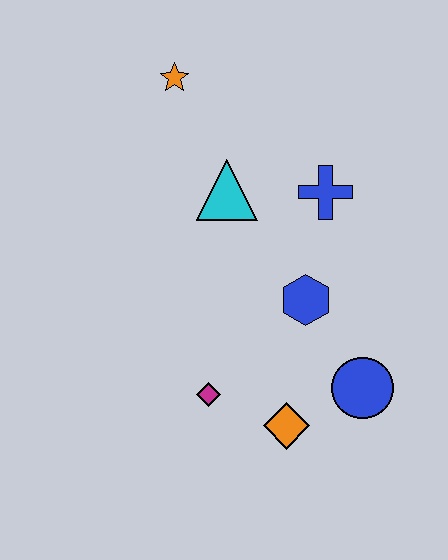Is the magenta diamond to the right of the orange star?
Yes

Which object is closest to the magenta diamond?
The orange diamond is closest to the magenta diamond.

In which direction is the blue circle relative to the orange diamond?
The blue circle is to the right of the orange diamond.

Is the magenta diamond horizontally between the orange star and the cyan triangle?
Yes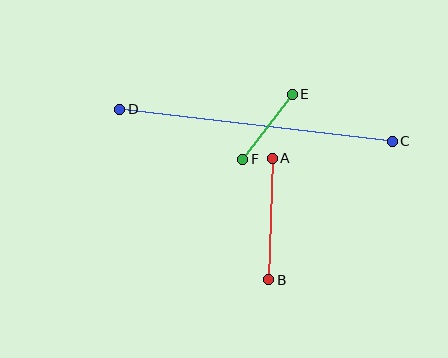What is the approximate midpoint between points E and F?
The midpoint is at approximately (268, 127) pixels.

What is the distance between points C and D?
The distance is approximately 274 pixels.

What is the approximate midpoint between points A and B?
The midpoint is at approximately (271, 219) pixels.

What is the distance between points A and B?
The distance is approximately 122 pixels.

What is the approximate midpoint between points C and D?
The midpoint is at approximately (256, 125) pixels.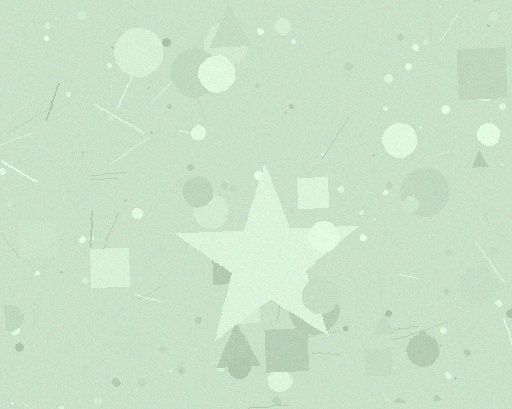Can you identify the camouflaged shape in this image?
The camouflaged shape is a star.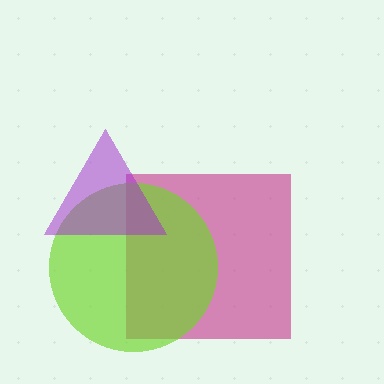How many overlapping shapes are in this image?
There are 3 overlapping shapes in the image.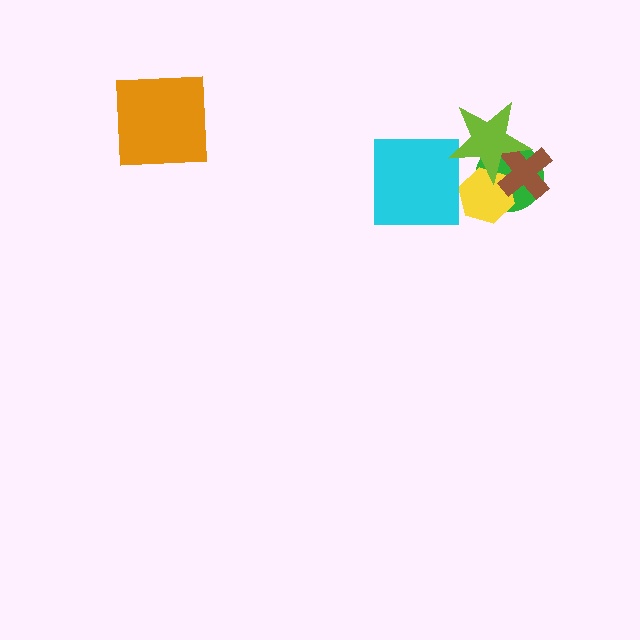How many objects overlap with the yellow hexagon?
3 objects overlap with the yellow hexagon.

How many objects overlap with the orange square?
0 objects overlap with the orange square.